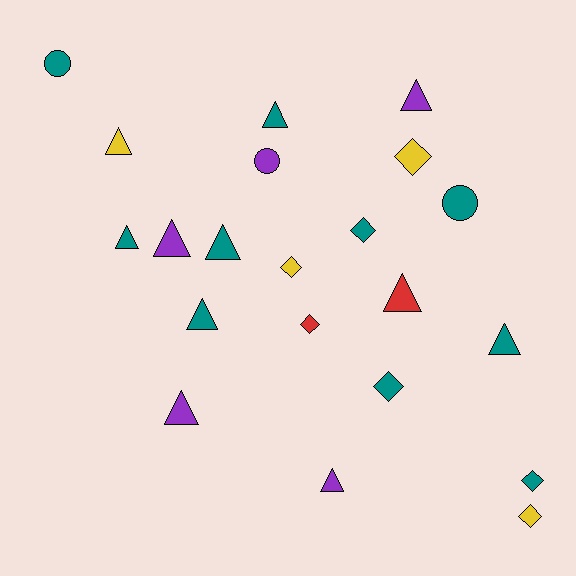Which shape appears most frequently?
Triangle, with 11 objects.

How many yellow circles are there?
There are no yellow circles.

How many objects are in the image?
There are 21 objects.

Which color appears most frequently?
Teal, with 10 objects.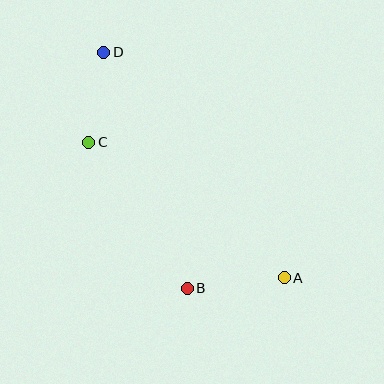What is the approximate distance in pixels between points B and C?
The distance between B and C is approximately 176 pixels.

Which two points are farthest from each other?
Points A and D are farthest from each other.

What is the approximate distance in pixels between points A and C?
The distance between A and C is approximately 238 pixels.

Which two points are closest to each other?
Points C and D are closest to each other.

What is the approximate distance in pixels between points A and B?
The distance between A and B is approximately 98 pixels.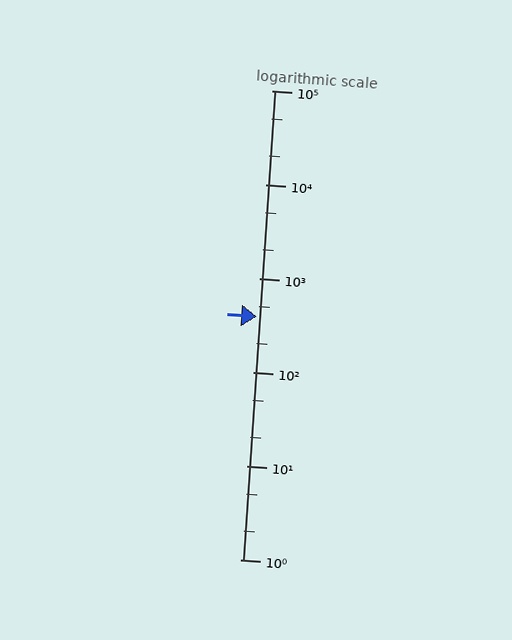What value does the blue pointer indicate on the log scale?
The pointer indicates approximately 390.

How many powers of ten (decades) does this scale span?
The scale spans 5 decades, from 1 to 100000.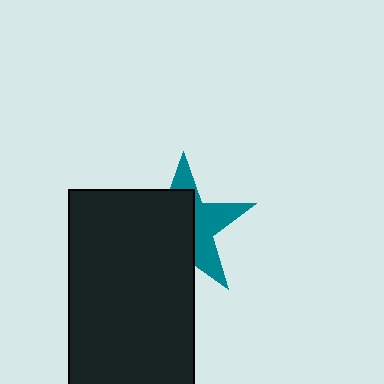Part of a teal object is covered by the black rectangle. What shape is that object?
It is a star.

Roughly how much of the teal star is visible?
A small part of it is visible (roughly 41%).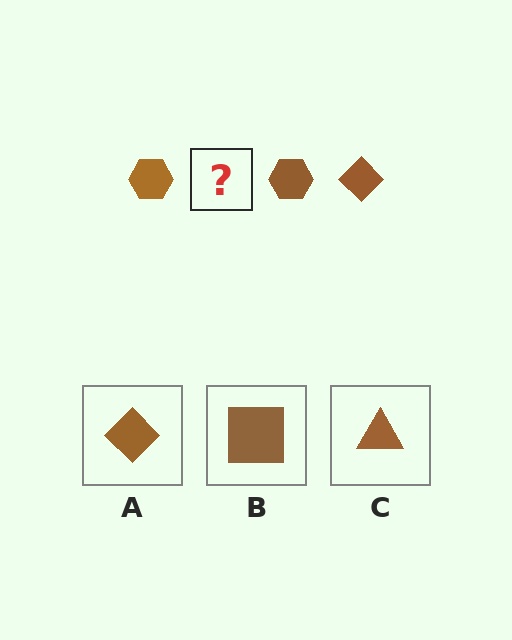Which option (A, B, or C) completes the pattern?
A.